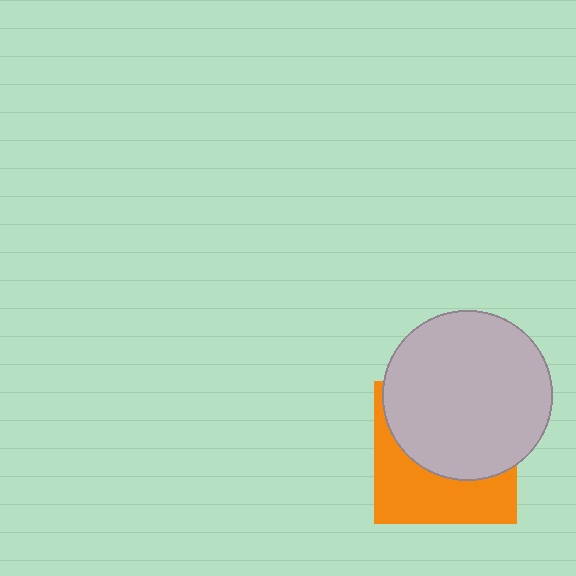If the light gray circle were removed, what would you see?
You would see the complete orange square.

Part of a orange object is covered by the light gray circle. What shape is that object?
It is a square.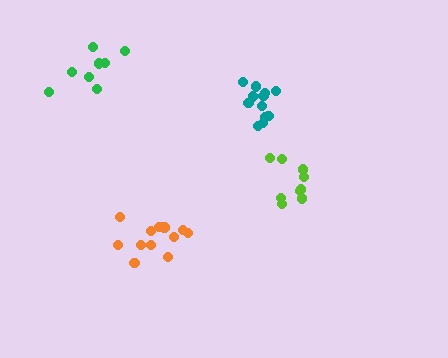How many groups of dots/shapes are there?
There are 4 groups.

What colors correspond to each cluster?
The clusters are colored: orange, teal, green, lime.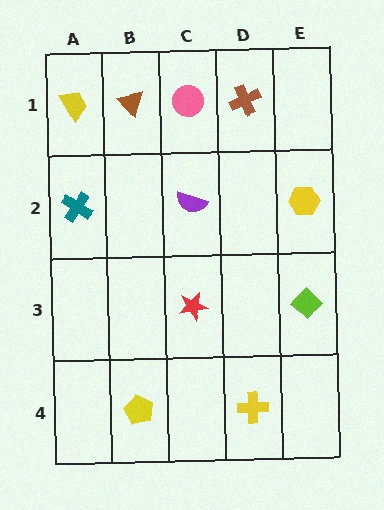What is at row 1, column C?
A pink circle.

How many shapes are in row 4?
2 shapes.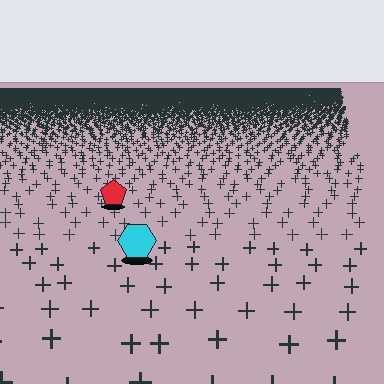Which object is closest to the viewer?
The cyan hexagon is closest. The texture marks near it are larger and more spread out.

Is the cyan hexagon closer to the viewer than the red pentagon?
Yes. The cyan hexagon is closer — you can tell from the texture gradient: the ground texture is coarser near it.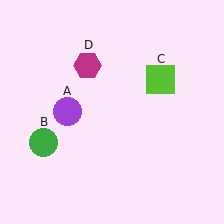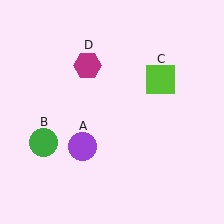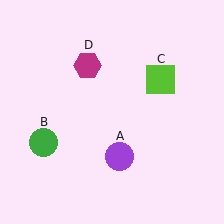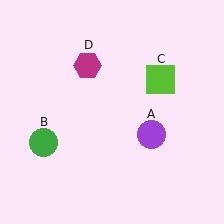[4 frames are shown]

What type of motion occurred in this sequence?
The purple circle (object A) rotated counterclockwise around the center of the scene.